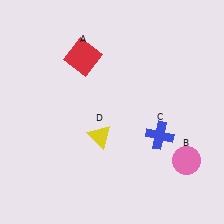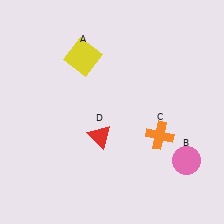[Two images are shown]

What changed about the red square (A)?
In Image 1, A is red. In Image 2, it changed to yellow.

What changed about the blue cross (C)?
In Image 1, C is blue. In Image 2, it changed to orange.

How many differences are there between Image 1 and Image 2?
There are 3 differences between the two images.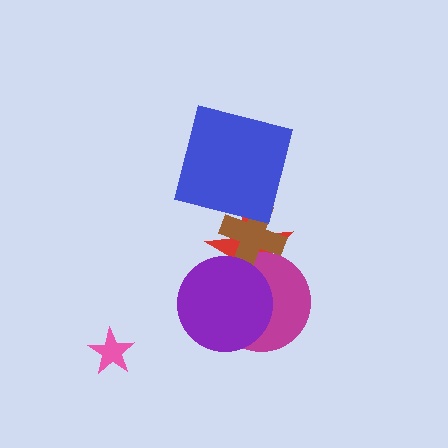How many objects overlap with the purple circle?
2 objects overlap with the purple circle.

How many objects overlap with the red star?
3 objects overlap with the red star.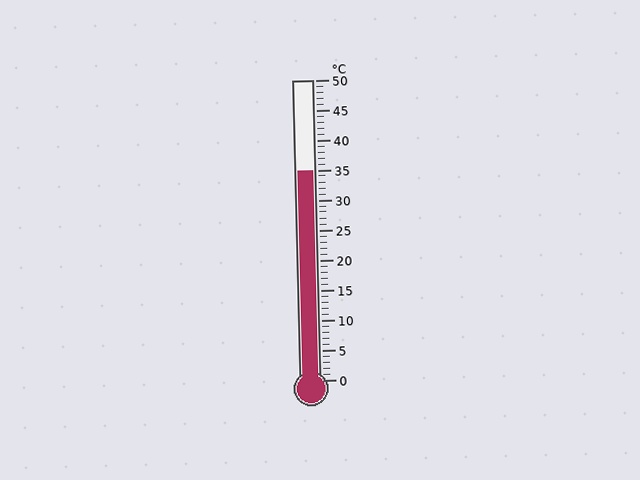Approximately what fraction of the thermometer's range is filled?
The thermometer is filled to approximately 70% of its range.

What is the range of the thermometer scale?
The thermometer scale ranges from 0°C to 50°C.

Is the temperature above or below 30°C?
The temperature is above 30°C.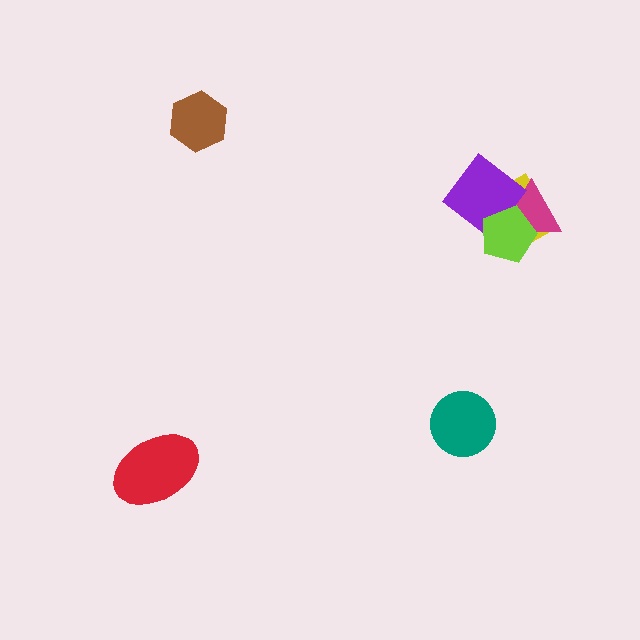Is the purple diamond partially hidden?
Yes, it is partially covered by another shape.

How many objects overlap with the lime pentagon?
3 objects overlap with the lime pentagon.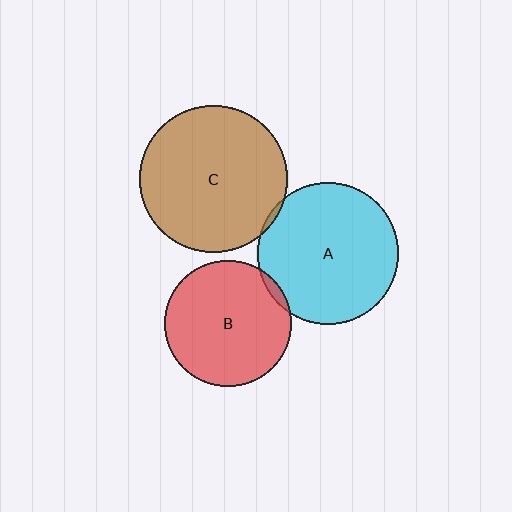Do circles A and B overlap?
Yes.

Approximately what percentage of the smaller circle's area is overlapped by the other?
Approximately 5%.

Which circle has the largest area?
Circle C (brown).